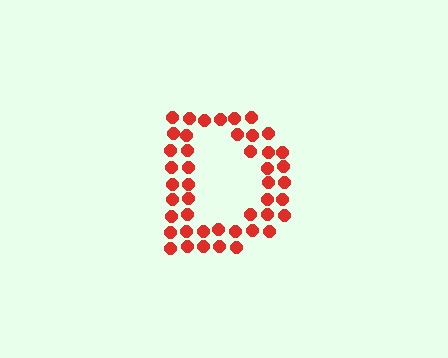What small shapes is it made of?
It is made of small circles.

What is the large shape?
The large shape is the letter D.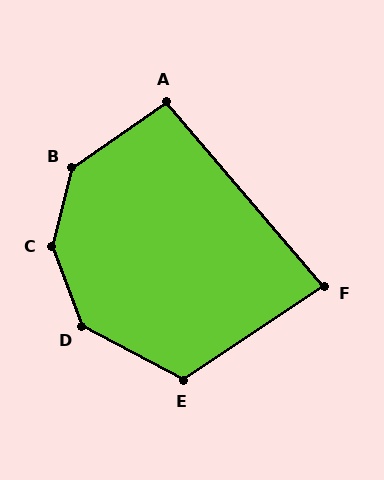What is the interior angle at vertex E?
Approximately 119 degrees (obtuse).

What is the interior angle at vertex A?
Approximately 96 degrees (obtuse).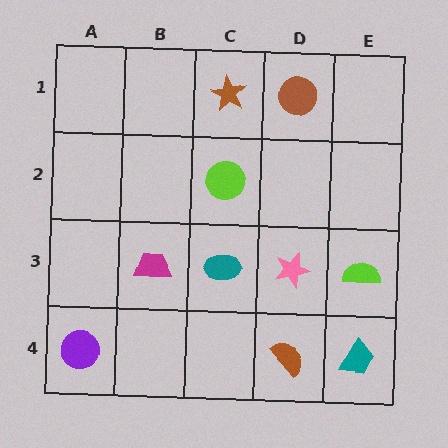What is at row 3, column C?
A teal ellipse.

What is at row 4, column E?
A teal trapezoid.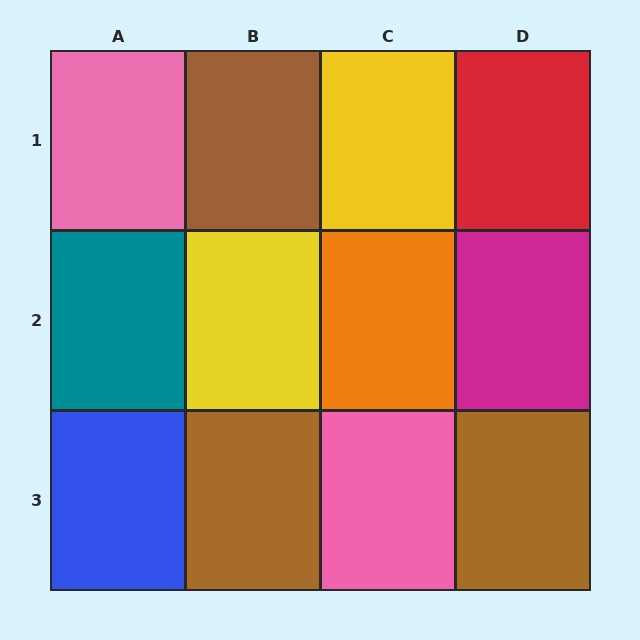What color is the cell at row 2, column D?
Magenta.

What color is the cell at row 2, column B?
Yellow.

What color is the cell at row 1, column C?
Yellow.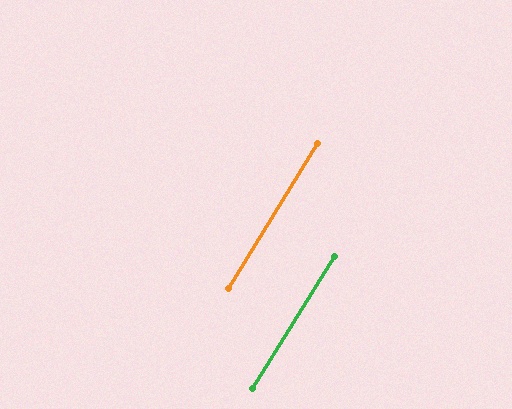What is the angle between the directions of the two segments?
Approximately 0 degrees.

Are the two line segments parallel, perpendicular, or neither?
Parallel — their directions differ by only 0.3°.